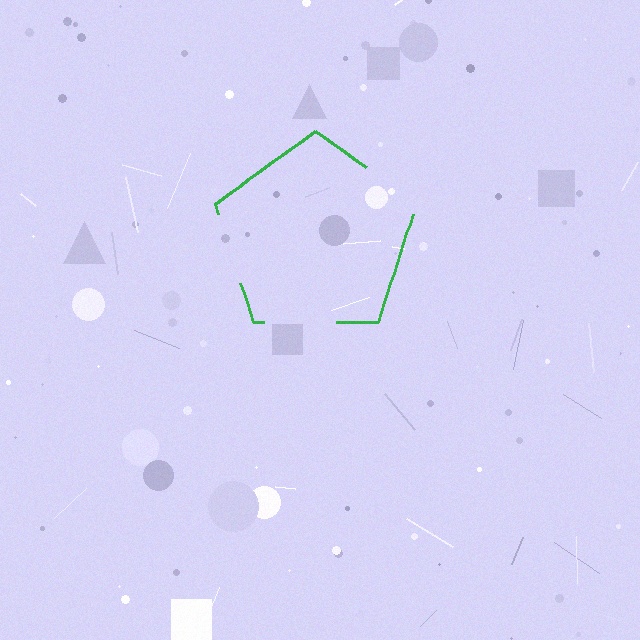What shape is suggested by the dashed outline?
The dashed outline suggests a pentagon.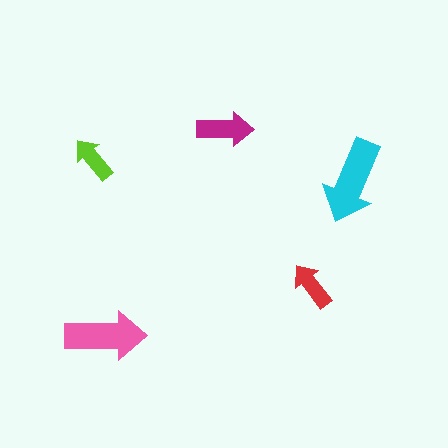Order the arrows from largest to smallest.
the cyan one, the pink one, the magenta one, the red one, the lime one.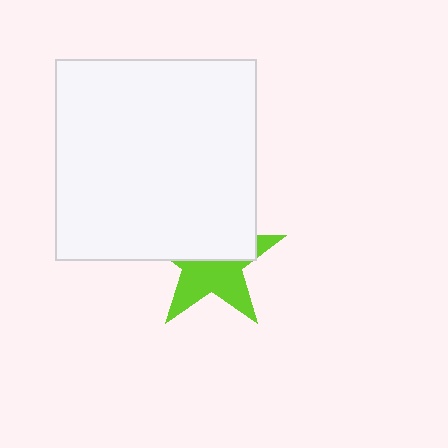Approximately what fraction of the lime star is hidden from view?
Roughly 51% of the lime star is hidden behind the white square.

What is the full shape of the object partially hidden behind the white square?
The partially hidden object is a lime star.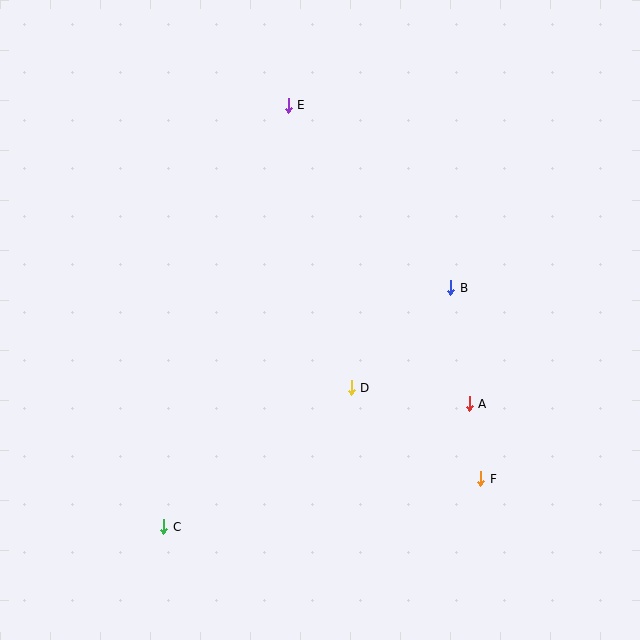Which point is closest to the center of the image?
Point D at (351, 388) is closest to the center.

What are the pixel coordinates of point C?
Point C is at (164, 527).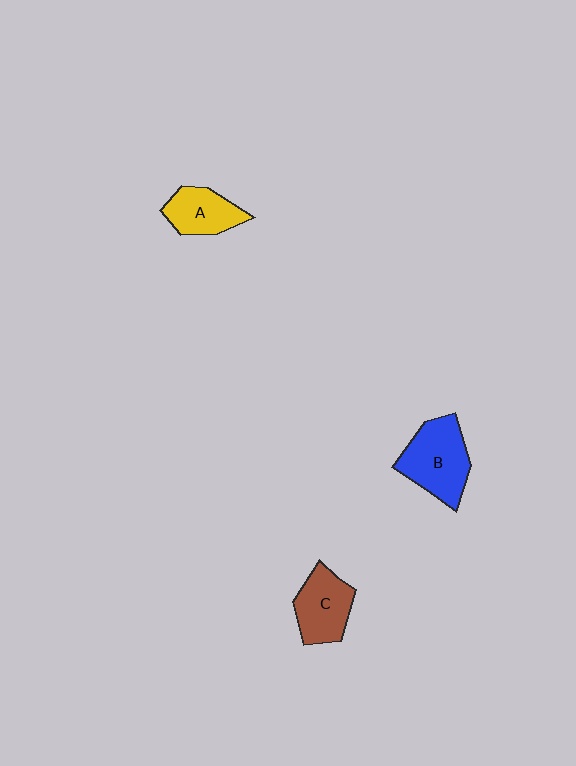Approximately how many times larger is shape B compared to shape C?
Approximately 1.3 times.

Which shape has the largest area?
Shape B (blue).